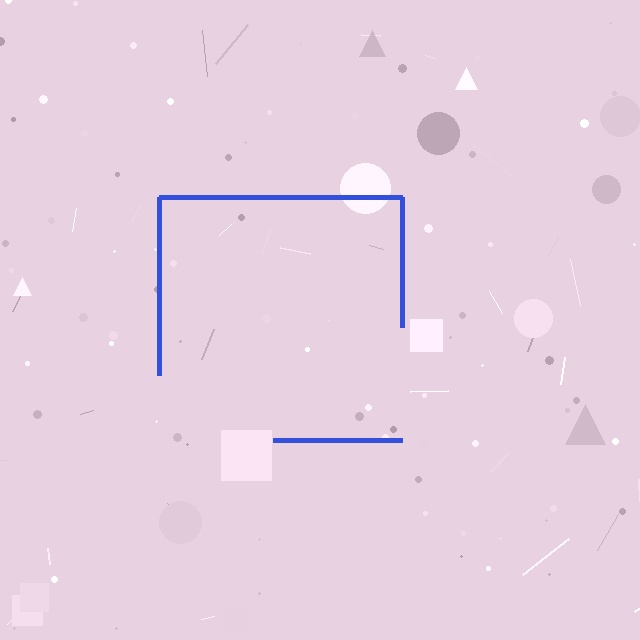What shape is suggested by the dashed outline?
The dashed outline suggests a square.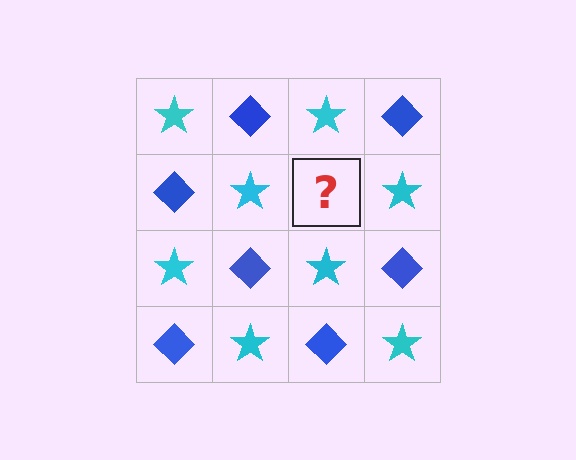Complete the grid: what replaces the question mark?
The question mark should be replaced with a blue diamond.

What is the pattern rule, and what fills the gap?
The rule is that it alternates cyan star and blue diamond in a checkerboard pattern. The gap should be filled with a blue diamond.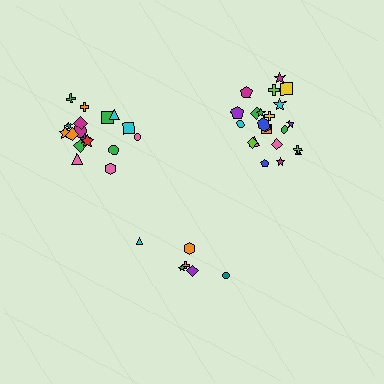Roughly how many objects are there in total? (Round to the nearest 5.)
Roughly 45 objects in total.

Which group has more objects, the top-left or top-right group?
The top-right group.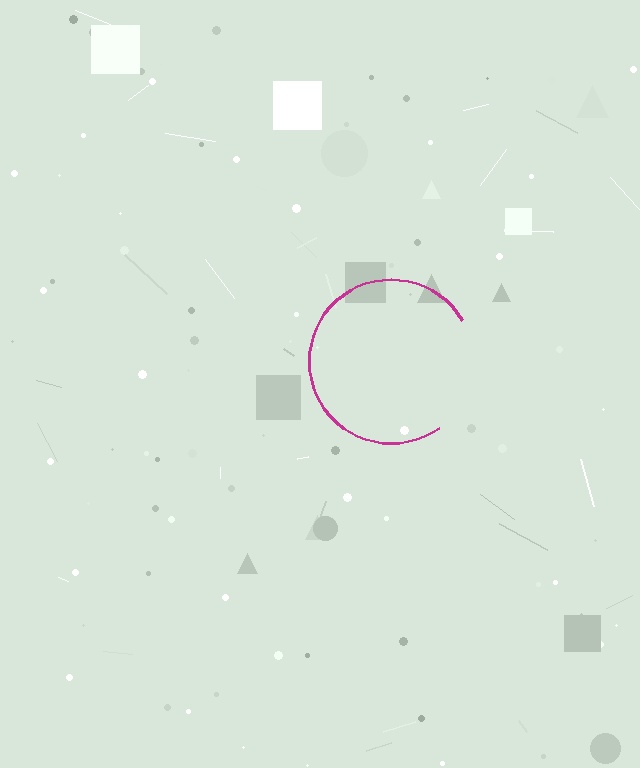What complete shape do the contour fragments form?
The contour fragments form a circle.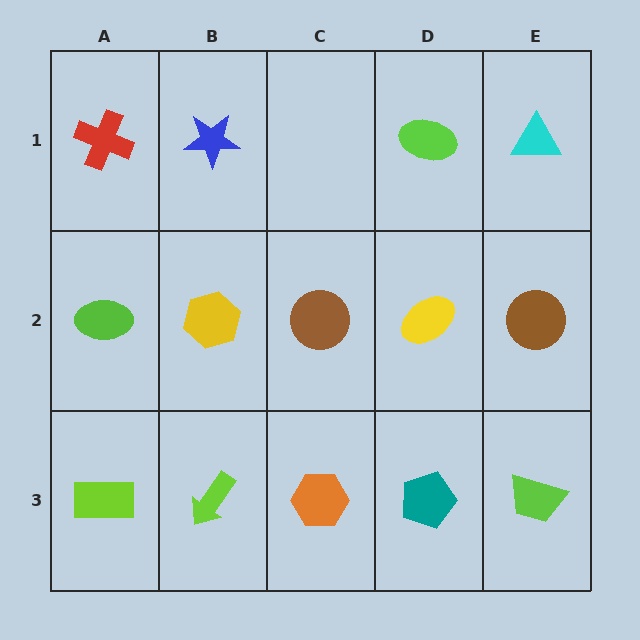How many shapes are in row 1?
4 shapes.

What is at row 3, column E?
A lime trapezoid.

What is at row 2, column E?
A brown circle.